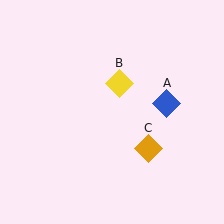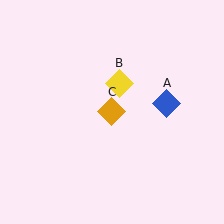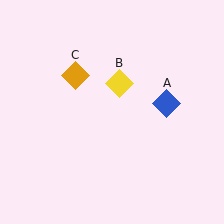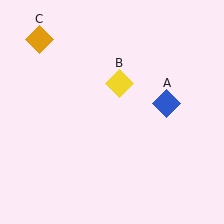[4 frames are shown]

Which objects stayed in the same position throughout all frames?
Blue diamond (object A) and yellow diamond (object B) remained stationary.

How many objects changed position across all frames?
1 object changed position: orange diamond (object C).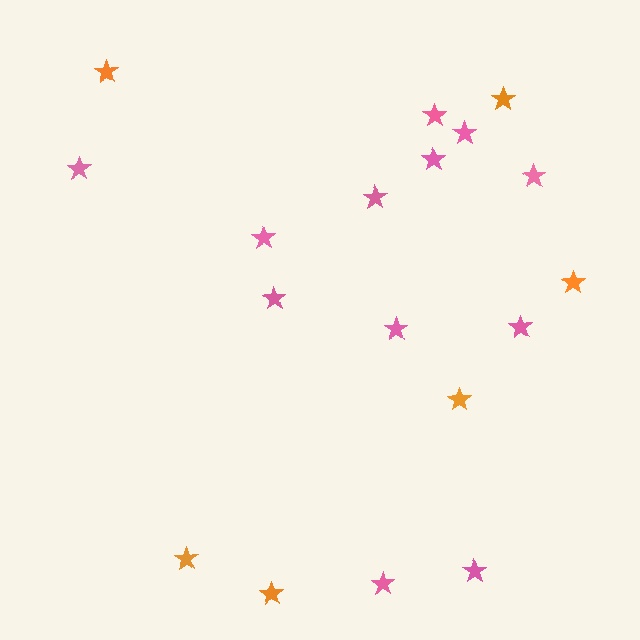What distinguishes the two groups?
There are 2 groups: one group of orange stars (6) and one group of pink stars (12).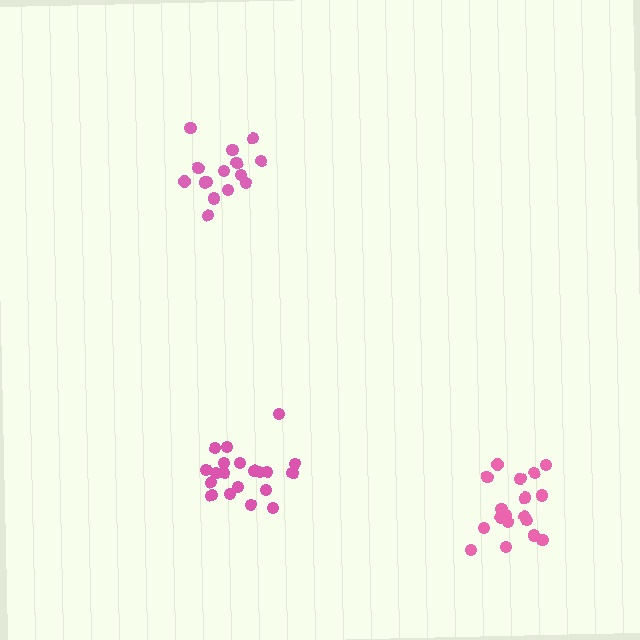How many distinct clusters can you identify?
There are 3 distinct clusters.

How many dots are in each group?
Group 1: 20 dots, Group 2: 19 dots, Group 3: 15 dots (54 total).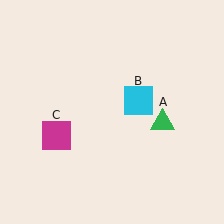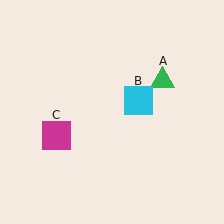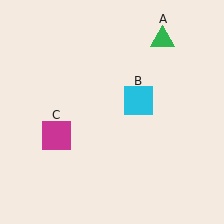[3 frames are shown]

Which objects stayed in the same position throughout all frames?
Cyan square (object B) and magenta square (object C) remained stationary.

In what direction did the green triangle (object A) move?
The green triangle (object A) moved up.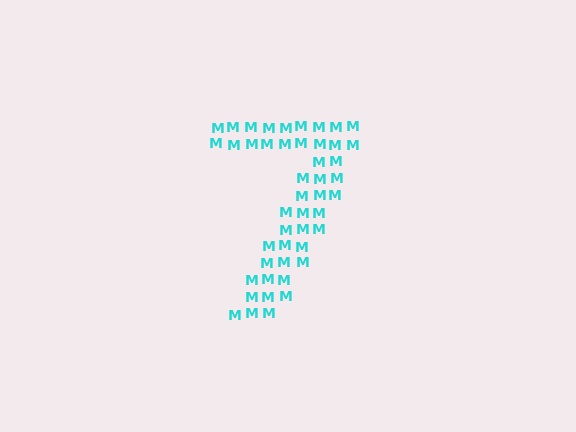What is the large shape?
The large shape is the digit 7.